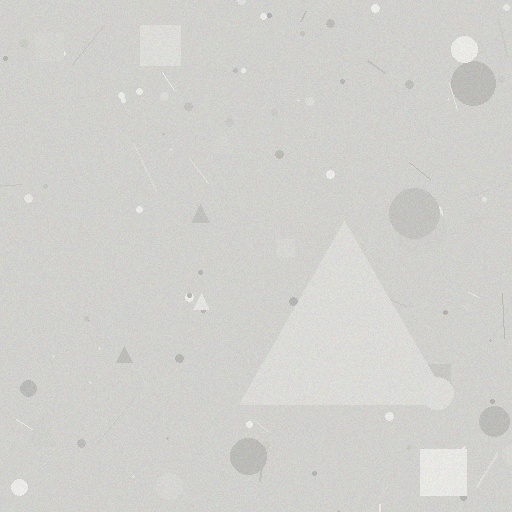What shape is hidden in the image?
A triangle is hidden in the image.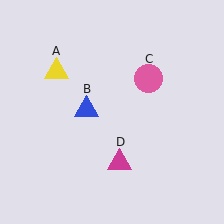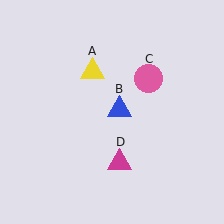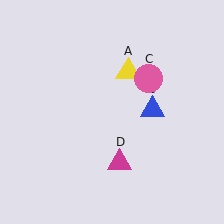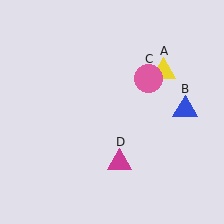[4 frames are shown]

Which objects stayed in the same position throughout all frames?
Pink circle (object C) and magenta triangle (object D) remained stationary.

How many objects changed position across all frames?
2 objects changed position: yellow triangle (object A), blue triangle (object B).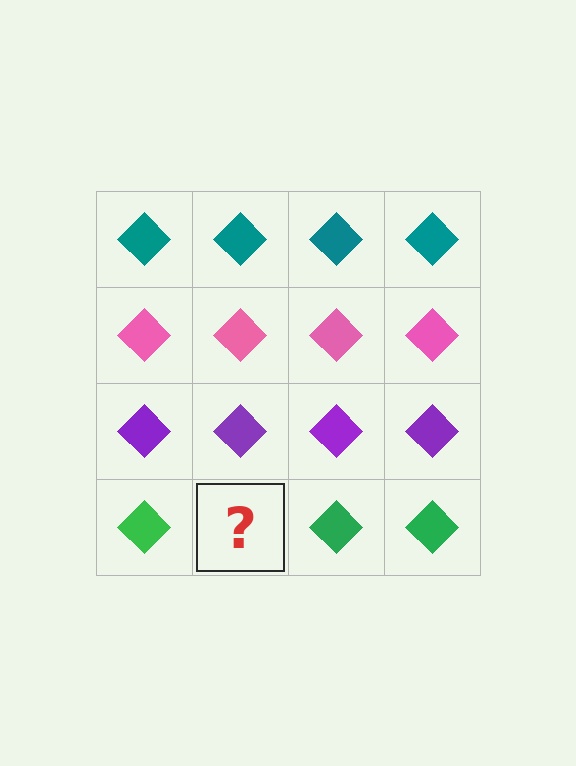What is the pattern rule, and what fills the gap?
The rule is that each row has a consistent color. The gap should be filled with a green diamond.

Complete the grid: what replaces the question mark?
The question mark should be replaced with a green diamond.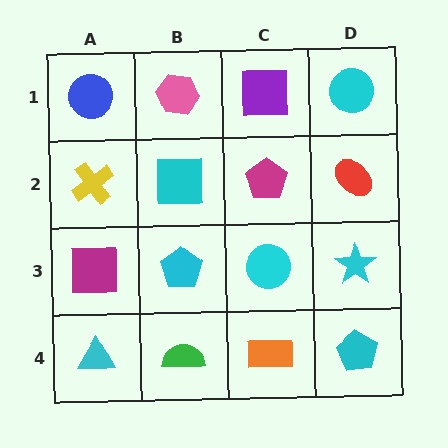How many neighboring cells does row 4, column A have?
2.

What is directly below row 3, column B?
A green semicircle.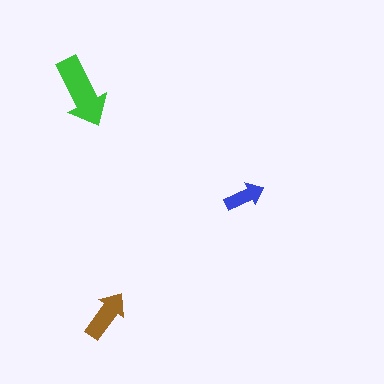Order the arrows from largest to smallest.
the green one, the brown one, the blue one.